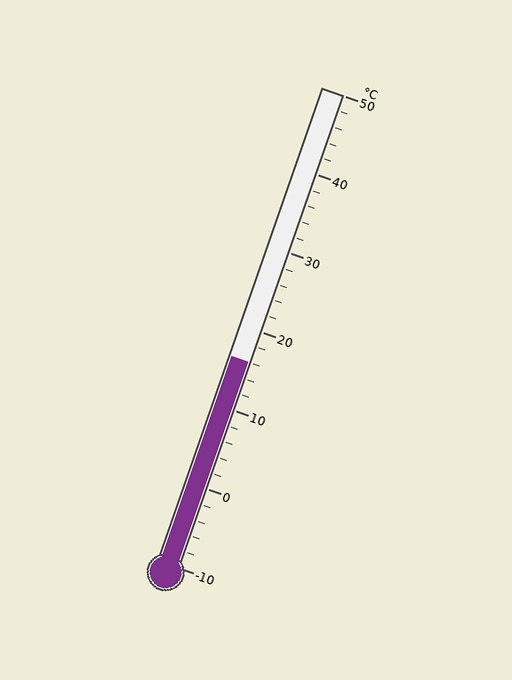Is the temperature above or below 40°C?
The temperature is below 40°C.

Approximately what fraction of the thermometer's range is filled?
The thermometer is filled to approximately 45% of its range.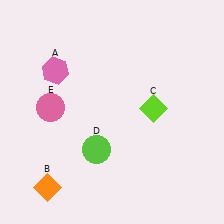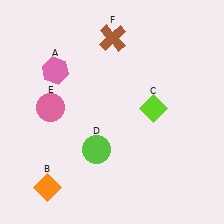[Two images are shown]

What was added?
A brown cross (F) was added in Image 2.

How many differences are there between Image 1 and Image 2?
There is 1 difference between the two images.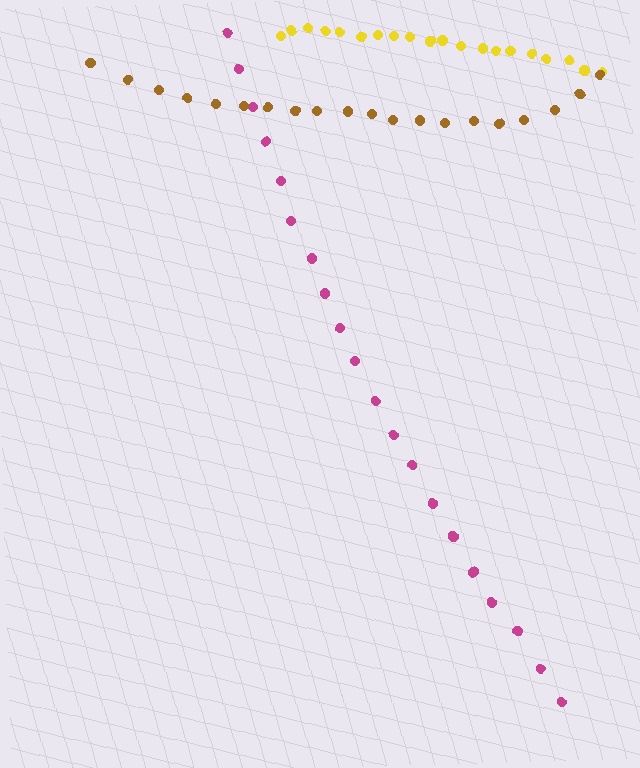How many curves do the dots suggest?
There are 3 distinct paths.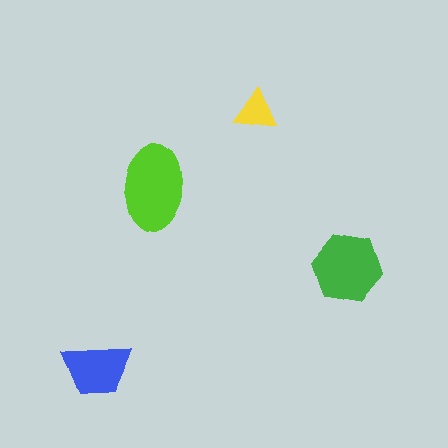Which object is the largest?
The lime ellipse.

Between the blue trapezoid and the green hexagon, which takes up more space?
The green hexagon.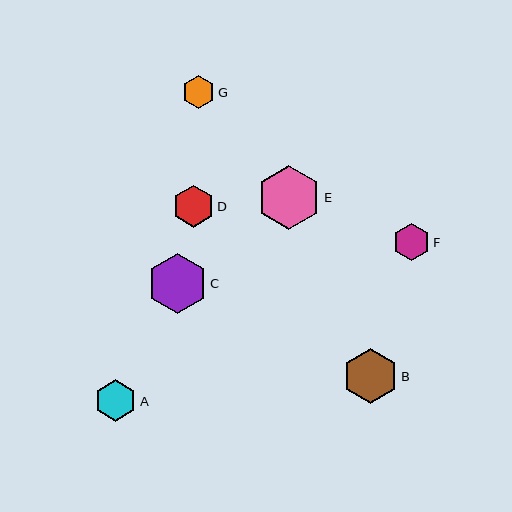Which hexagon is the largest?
Hexagon E is the largest with a size of approximately 64 pixels.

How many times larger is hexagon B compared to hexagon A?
Hexagon B is approximately 1.3 times the size of hexagon A.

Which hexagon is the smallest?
Hexagon G is the smallest with a size of approximately 33 pixels.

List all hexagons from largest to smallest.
From largest to smallest: E, C, B, D, A, F, G.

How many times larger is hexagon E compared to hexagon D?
Hexagon E is approximately 1.5 times the size of hexagon D.